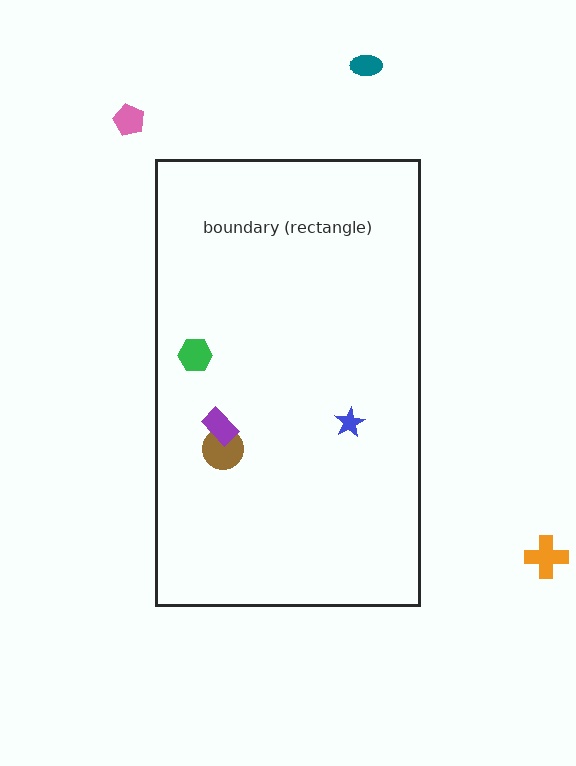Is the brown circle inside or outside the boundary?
Inside.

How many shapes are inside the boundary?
4 inside, 3 outside.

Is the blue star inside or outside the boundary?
Inside.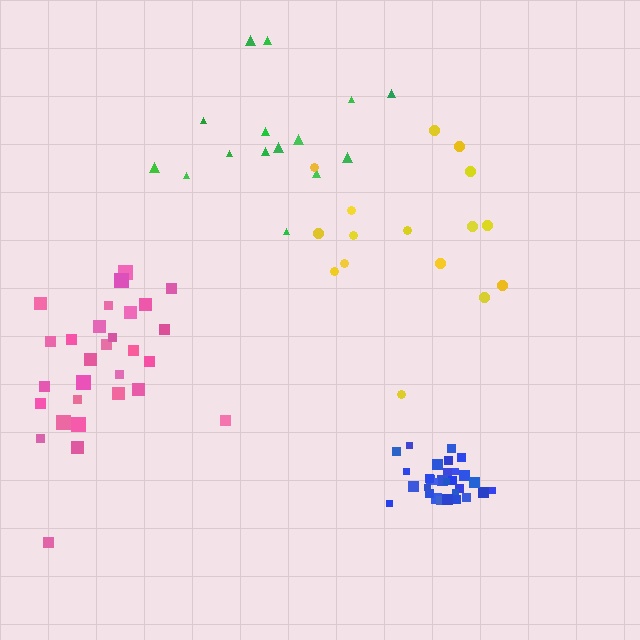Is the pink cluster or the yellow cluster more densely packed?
Pink.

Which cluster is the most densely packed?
Blue.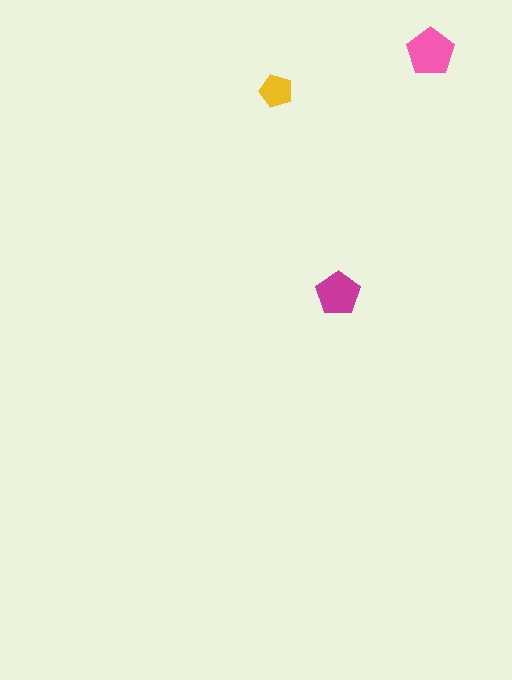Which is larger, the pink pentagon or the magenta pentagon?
The pink one.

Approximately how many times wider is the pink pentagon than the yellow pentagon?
About 1.5 times wider.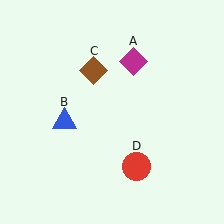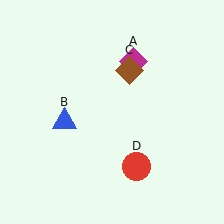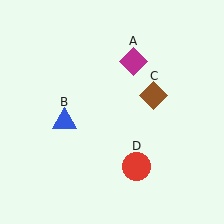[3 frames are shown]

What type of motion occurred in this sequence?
The brown diamond (object C) rotated clockwise around the center of the scene.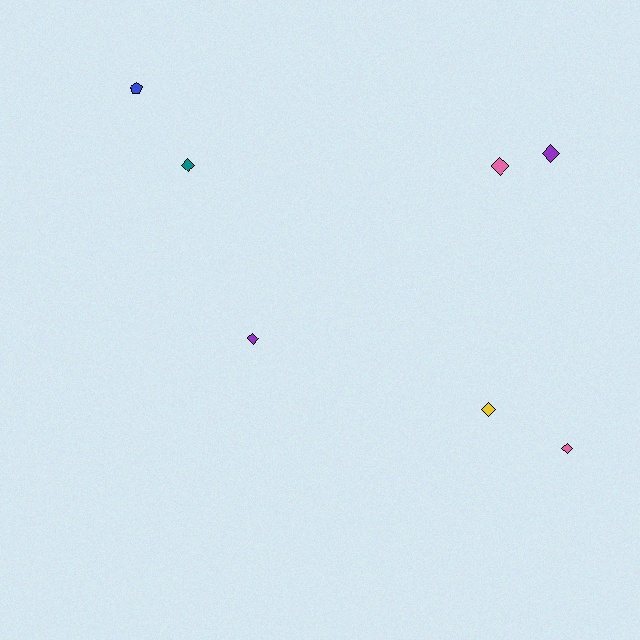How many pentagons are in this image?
There is 1 pentagon.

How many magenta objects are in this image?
There are no magenta objects.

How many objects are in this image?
There are 7 objects.